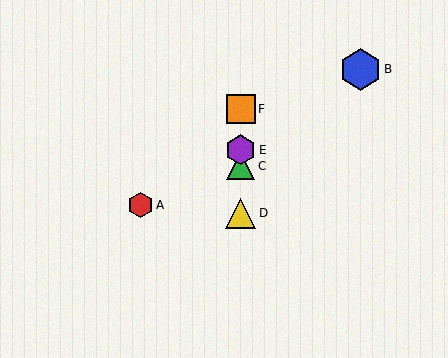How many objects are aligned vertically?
4 objects (C, D, E, F) are aligned vertically.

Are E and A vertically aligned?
No, E is at x≈241 and A is at x≈140.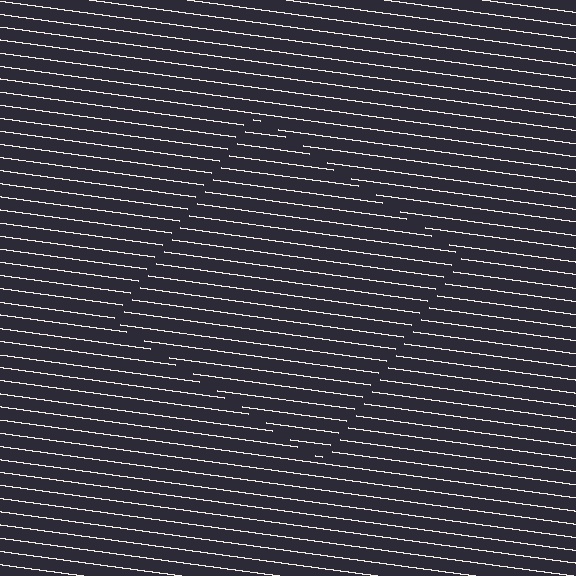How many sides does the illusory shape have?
4 sides — the line-ends trace a square.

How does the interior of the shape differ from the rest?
The interior of the shape contains the same grating, shifted by half a period — the contour is defined by the phase discontinuity where line-ends from the inner and outer gratings abut.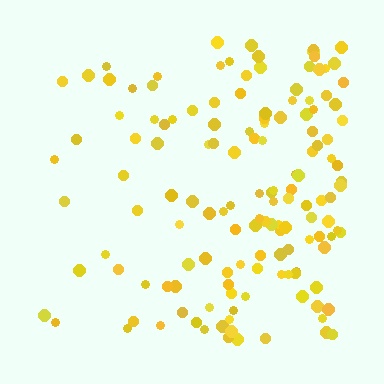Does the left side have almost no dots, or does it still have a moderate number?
Still a moderate number, just noticeably fewer than the right.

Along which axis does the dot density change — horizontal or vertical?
Horizontal.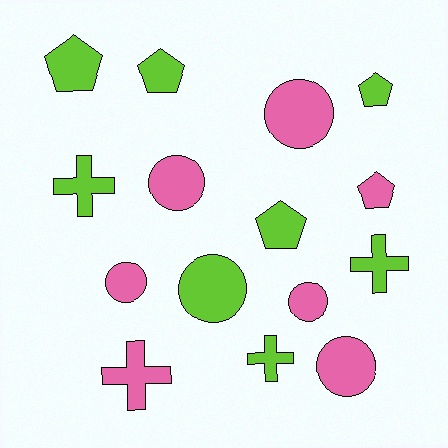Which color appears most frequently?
Lime, with 8 objects.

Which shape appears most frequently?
Circle, with 6 objects.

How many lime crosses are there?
There are 3 lime crosses.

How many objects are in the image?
There are 15 objects.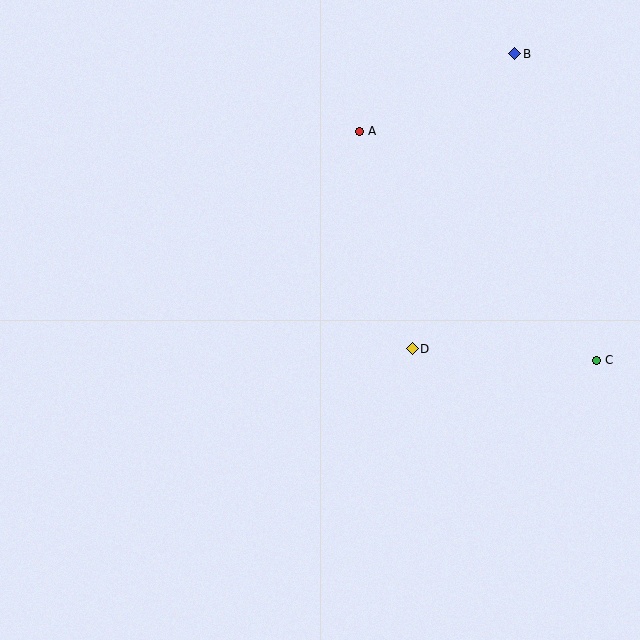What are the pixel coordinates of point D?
Point D is at (412, 349).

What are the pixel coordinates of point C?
Point C is at (597, 360).